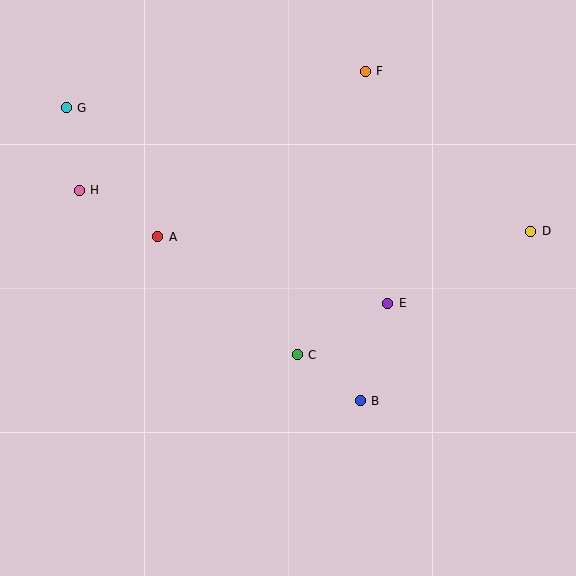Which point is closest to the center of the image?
Point C at (297, 355) is closest to the center.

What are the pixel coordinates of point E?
Point E is at (388, 303).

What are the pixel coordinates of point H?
Point H is at (79, 190).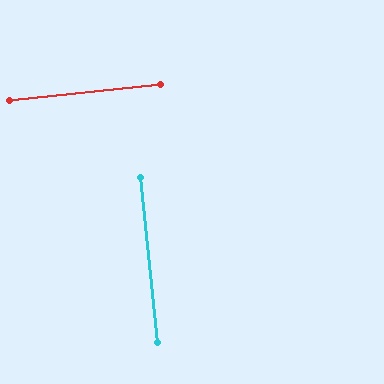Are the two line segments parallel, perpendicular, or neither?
Perpendicular — they meet at approximately 90°.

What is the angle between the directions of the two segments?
Approximately 90 degrees.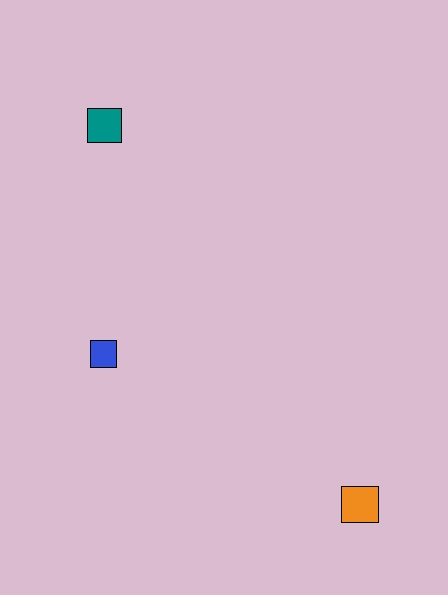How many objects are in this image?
There are 3 objects.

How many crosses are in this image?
There are no crosses.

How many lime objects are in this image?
There are no lime objects.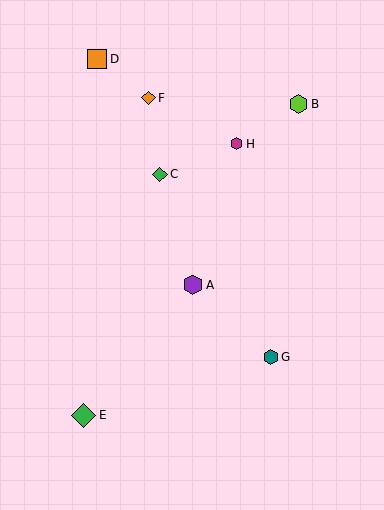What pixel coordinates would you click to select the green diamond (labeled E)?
Click at (84, 415) to select the green diamond E.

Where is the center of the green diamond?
The center of the green diamond is at (160, 174).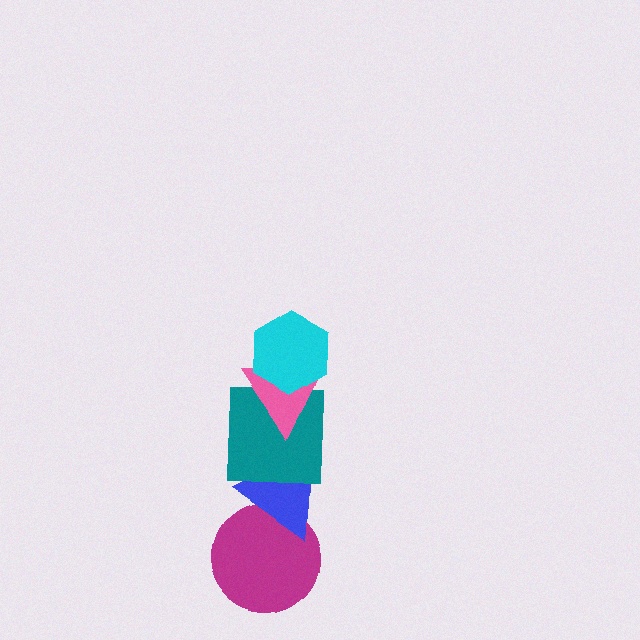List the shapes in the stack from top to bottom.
From top to bottom: the cyan hexagon, the pink triangle, the teal square, the blue triangle, the magenta circle.